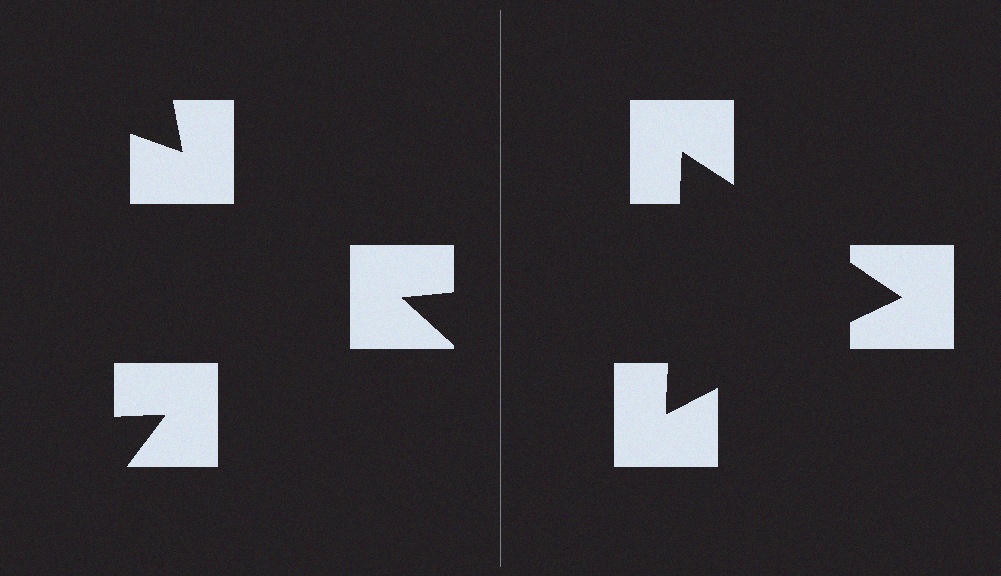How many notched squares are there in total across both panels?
6 — 3 on each side.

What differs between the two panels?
The notched squares are positioned identically on both sides; only the wedge orientations differ. On the right they align to a triangle; on the left they are misaligned.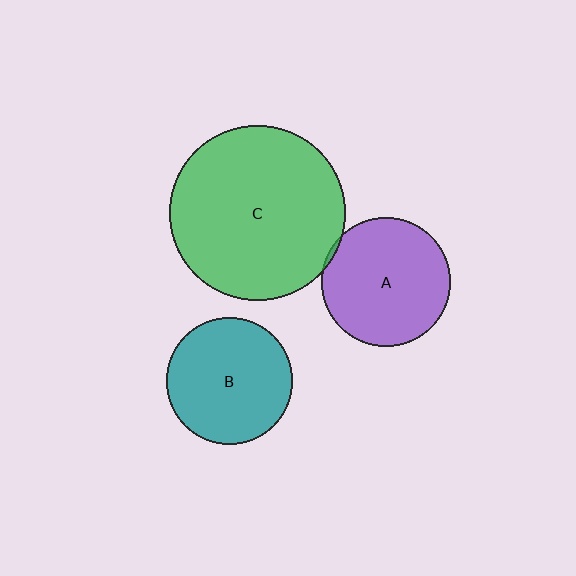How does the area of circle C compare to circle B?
Approximately 1.9 times.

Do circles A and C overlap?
Yes.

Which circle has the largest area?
Circle C (green).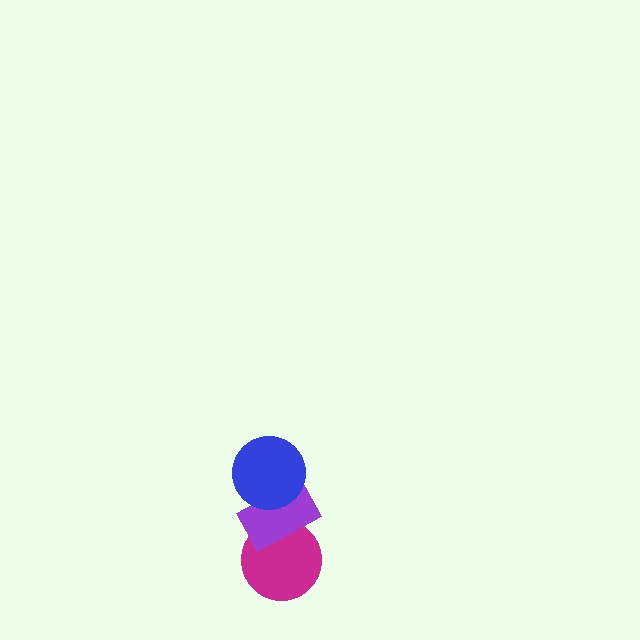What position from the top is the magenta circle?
The magenta circle is 3rd from the top.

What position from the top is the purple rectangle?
The purple rectangle is 2nd from the top.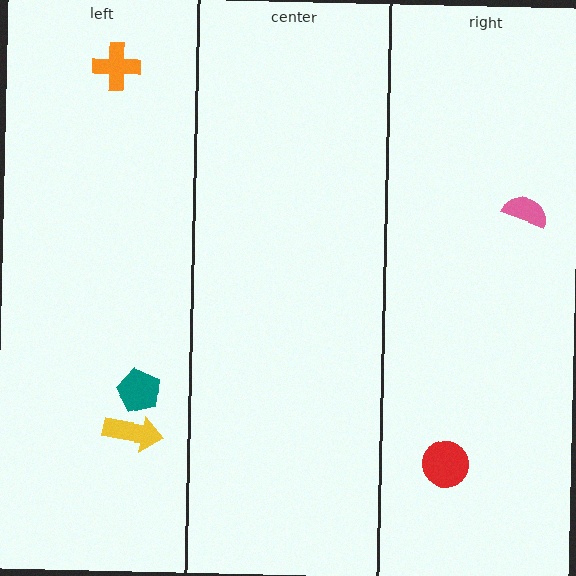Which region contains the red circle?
The right region.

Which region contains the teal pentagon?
The left region.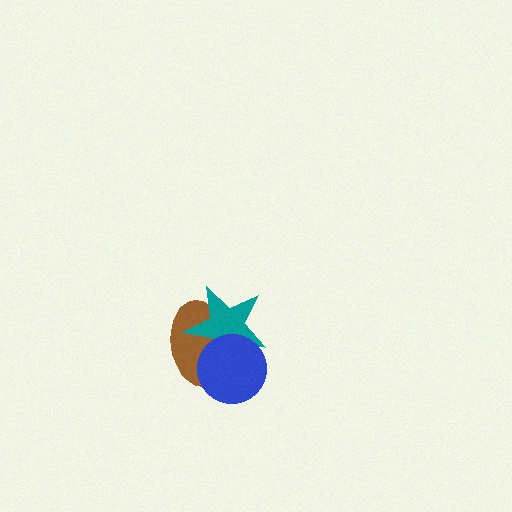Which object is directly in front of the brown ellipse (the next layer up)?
The teal star is directly in front of the brown ellipse.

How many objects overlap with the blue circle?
2 objects overlap with the blue circle.